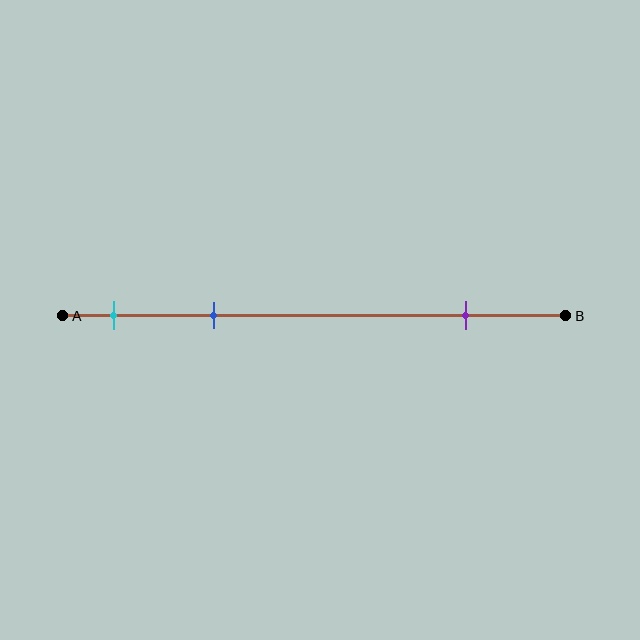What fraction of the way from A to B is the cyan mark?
The cyan mark is approximately 10% (0.1) of the way from A to B.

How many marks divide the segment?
There are 3 marks dividing the segment.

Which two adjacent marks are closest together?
The cyan and blue marks are the closest adjacent pair.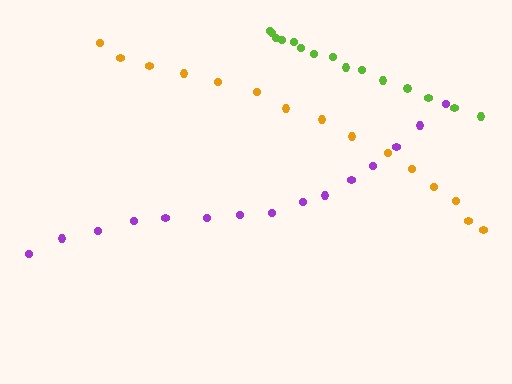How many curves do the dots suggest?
There are 3 distinct paths.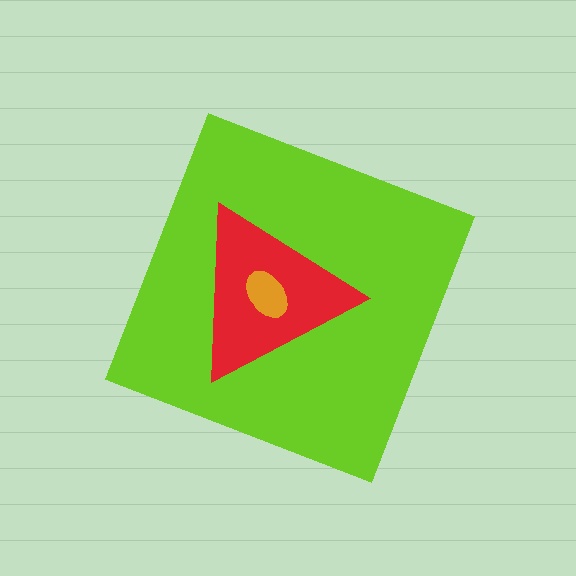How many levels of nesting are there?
3.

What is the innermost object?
The orange ellipse.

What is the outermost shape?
The lime diamond.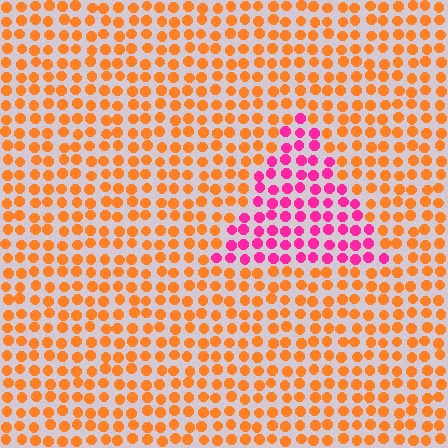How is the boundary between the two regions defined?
The boundary is defined purely by a slight shift in hue (about 60 degrees). Spacing, size, and orientation are identical on both sides.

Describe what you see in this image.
The image is filled with small orange elements in a uniform arrangement. A triangle-shaped region is visible where the elements are tinted to a slightly different hue, forming a subtle color boundary.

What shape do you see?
I see a triangle.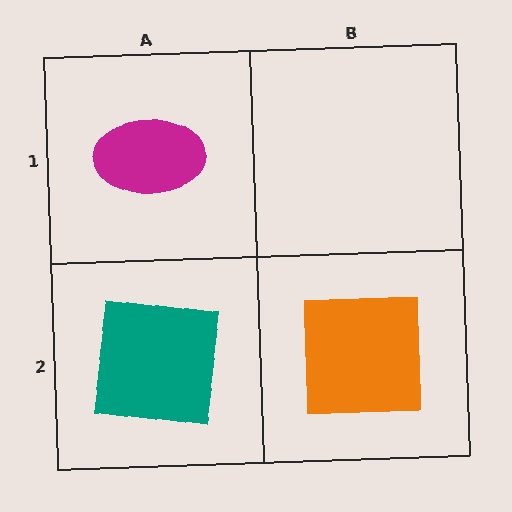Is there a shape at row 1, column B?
No, that cell is empty.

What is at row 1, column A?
A magenta ellipse.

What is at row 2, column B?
An orange square.